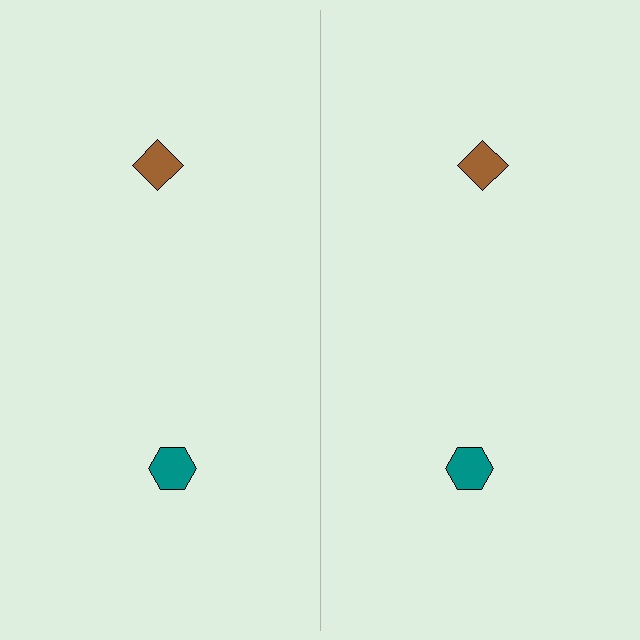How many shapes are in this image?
There are 4 shapes in this image.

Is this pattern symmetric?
Yes, this pattern has bilateral (reflection) symmetry.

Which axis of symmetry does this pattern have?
The pattern has a vertical axis of symmetry running through the center of the image.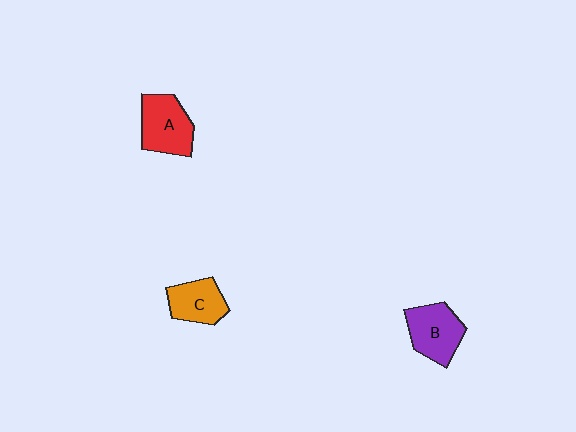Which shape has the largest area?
Shape A (red).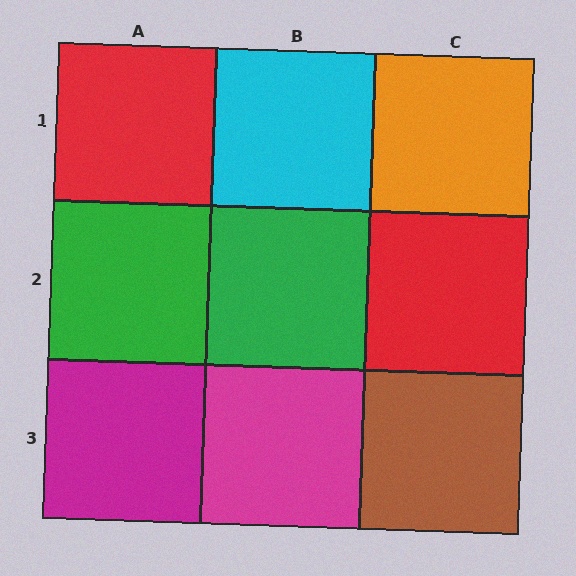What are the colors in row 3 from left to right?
Magenta, magenta, brown.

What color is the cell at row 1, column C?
Orange.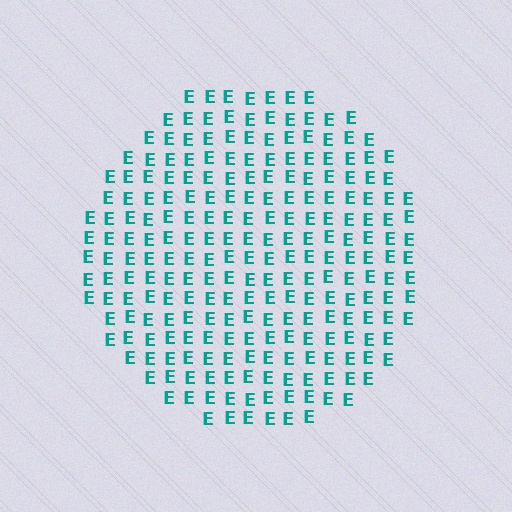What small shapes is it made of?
It is made of small letter E's.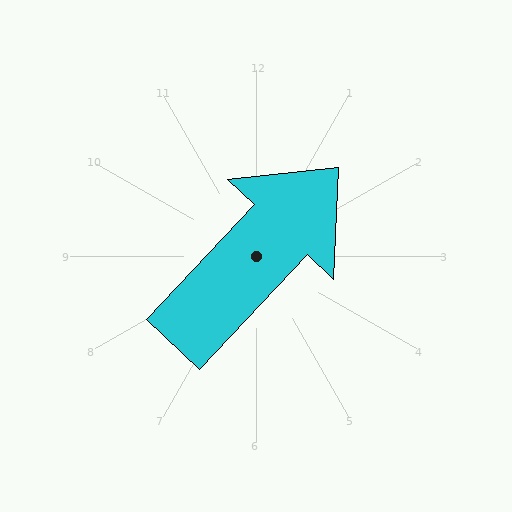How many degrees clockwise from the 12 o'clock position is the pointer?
Approximately 43 degrees.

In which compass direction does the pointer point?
Northeast.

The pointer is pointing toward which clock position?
Roughly 1 o'clock.